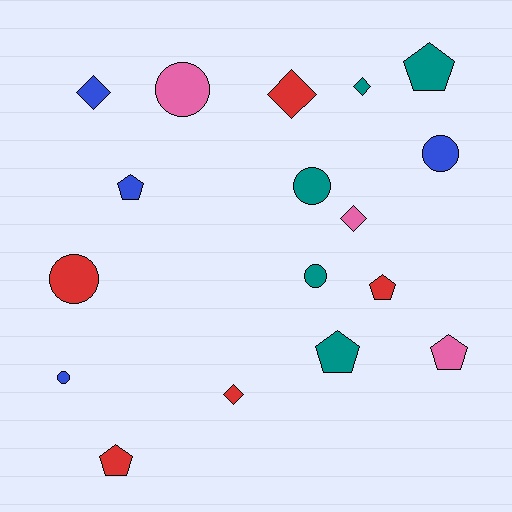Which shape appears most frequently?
Circle, with 6 objects.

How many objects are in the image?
There are 17 objects.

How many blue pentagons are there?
There is 1 blue pentagon.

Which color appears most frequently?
Red, with 5 objects.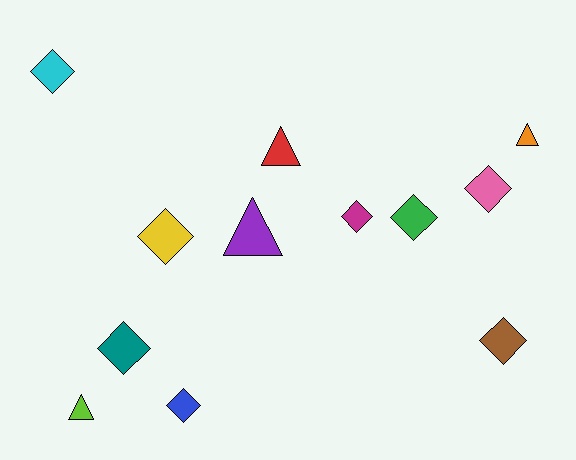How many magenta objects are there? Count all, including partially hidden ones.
There is 1 magenta object.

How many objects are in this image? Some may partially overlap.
There are 12 objects.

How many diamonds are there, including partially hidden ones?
There are 8 diamonds.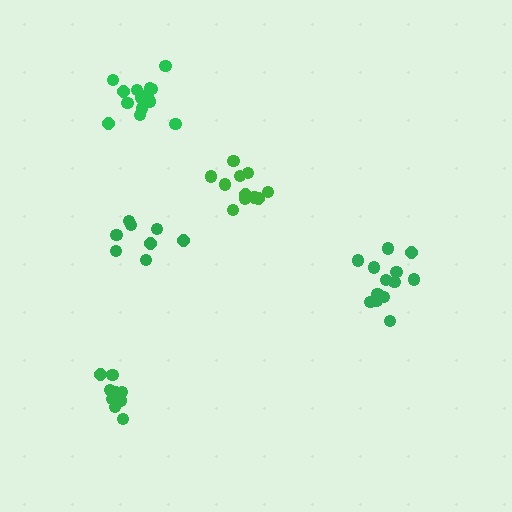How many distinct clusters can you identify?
There are 5 distinct clusters.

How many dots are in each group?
Group 1: 14 dots, Group 2: 14 dots, Group 3: 9 dots, Group 4: 8 dots, Group 5: 11 dots (56 total).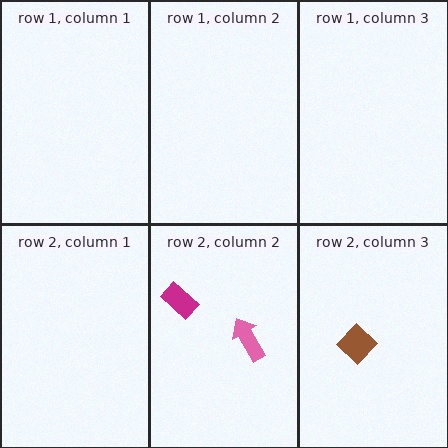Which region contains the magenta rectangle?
The row 2, column 2 region.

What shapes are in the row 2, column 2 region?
The pink arrow, the magenta rectangle.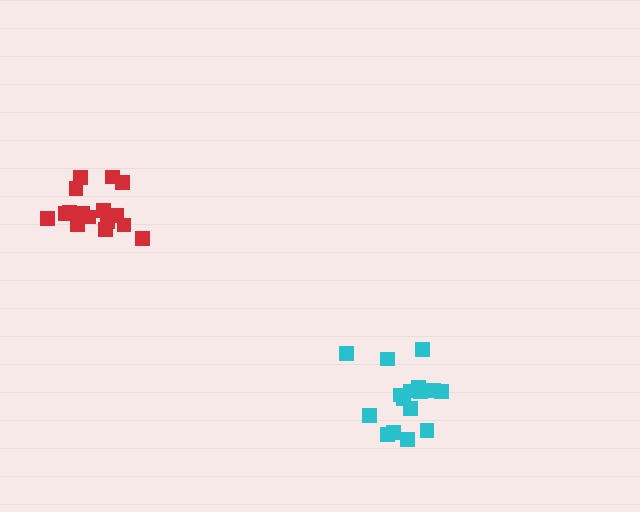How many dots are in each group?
Group 1: 16 dots, Group 2: 16 dots (32 total).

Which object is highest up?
The red cluster is topmost.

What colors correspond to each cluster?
The clusters are colored: cyan, red.